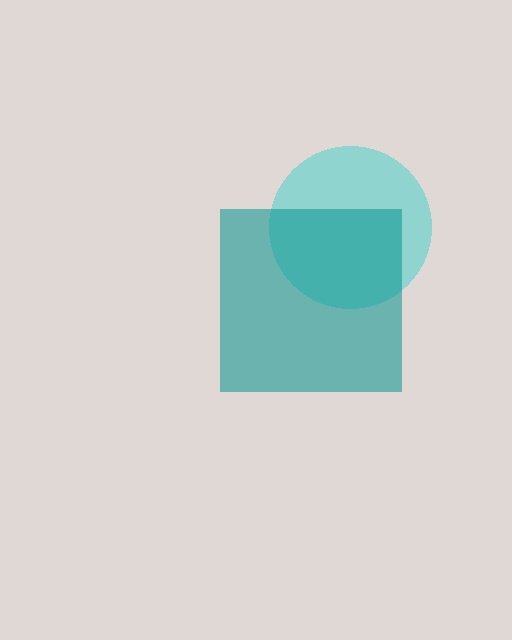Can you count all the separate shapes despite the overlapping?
Yes, there are 2 separate shapes.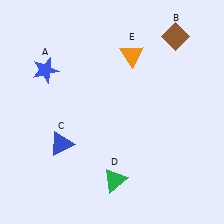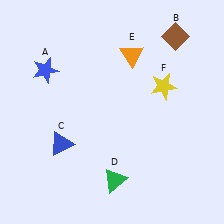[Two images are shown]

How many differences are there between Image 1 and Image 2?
There is 1 difference between the two images.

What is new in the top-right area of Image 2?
A yellow star (F) was added in the top-right area of Image 2.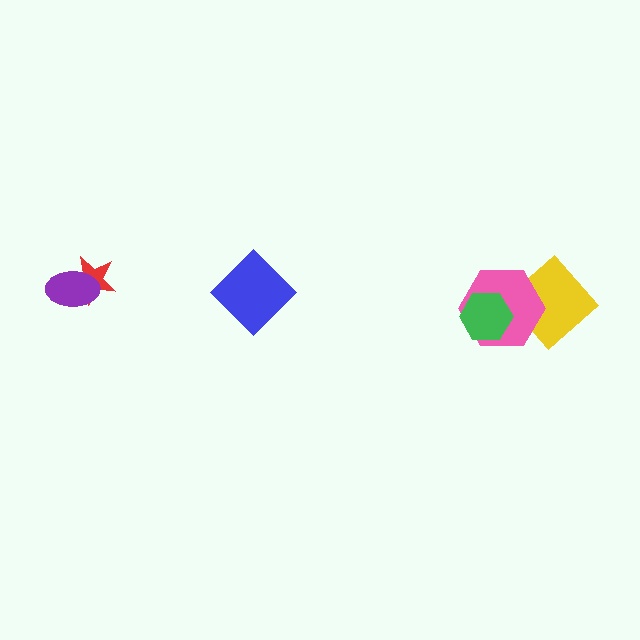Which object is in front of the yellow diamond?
The pink hexagon is in front of the yellow diamond.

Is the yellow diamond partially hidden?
Yes, it is partially covered by another shape.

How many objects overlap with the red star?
1 object overlaps with the red star.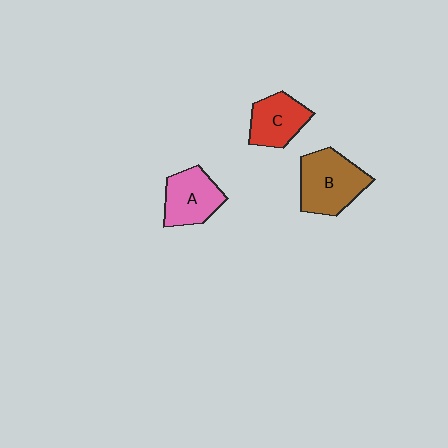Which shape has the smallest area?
Shape C (red).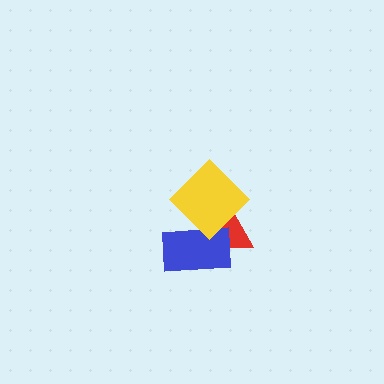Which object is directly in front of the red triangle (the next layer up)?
The blue rectangle is directly in front of the red triangle.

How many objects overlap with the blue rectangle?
2 objects overlap with the blue rectangle.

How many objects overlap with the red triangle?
2 objects overlap with the red triangle.